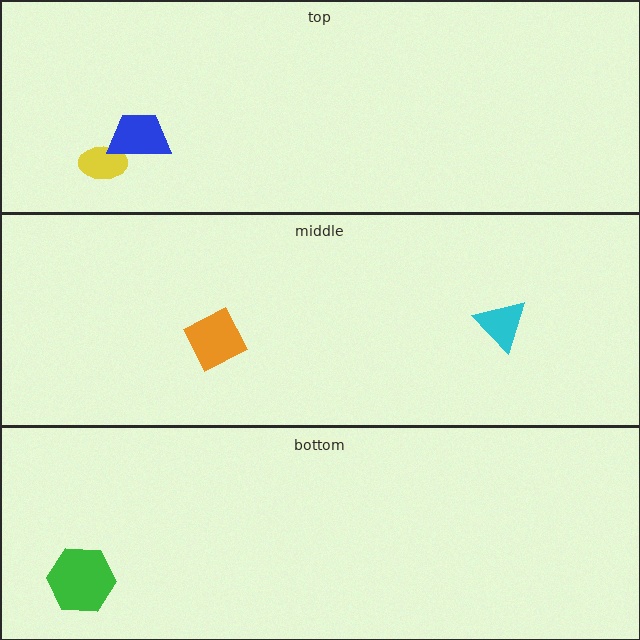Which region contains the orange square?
The middle region.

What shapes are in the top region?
The yellow ellipse, the blue trapezoid.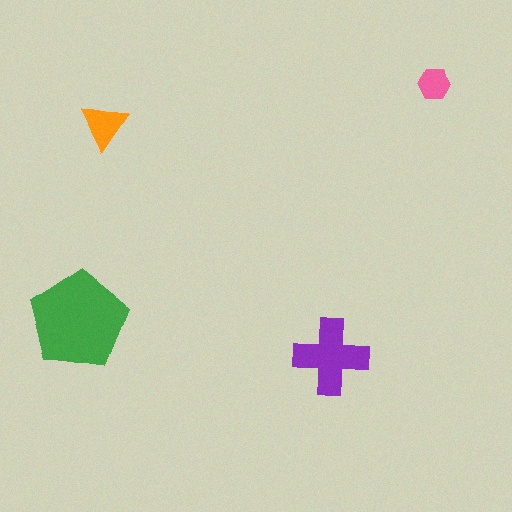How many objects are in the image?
There are 4 objects in the image.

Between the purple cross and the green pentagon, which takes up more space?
The green pentagon.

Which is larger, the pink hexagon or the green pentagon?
The green pentagon.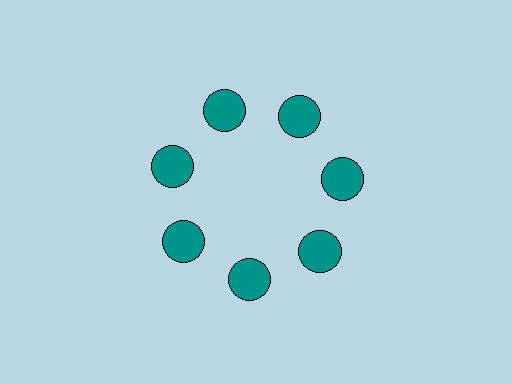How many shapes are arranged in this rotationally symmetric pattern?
There are 7 shapes, arranged in 7 groups of 1.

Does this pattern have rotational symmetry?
Yes, this pattern has 7-fold rotational symmetry. It looks the same after rotating 51 degrees around the center.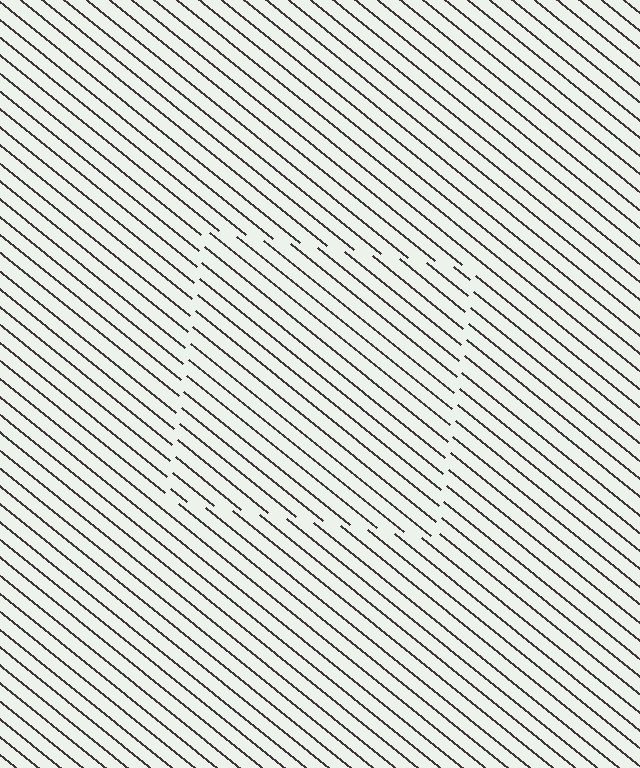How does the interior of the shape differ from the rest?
The interior of the shape contains the same grating, shifted by half a period — the contour is defined by the phase discontinuity where line-ends from the inner and outer gratings abut.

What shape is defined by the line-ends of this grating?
An illusory square. The interior of the shape contains the same grating, shifted by half a period — the contour is defined by the phase discontinuity where line-ends from the inner and outer gratings abut.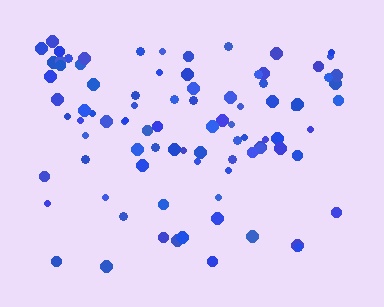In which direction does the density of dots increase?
From bottom to top, with the top side densest.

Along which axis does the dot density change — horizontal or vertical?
Vertical.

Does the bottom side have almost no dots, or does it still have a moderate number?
Still a moderate number, just noticeably fewer than the top.